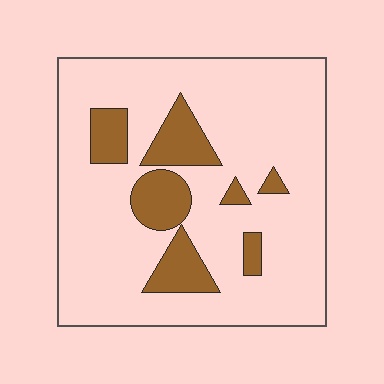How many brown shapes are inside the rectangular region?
7.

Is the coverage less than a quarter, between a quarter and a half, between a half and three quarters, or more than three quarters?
Less than a quarter.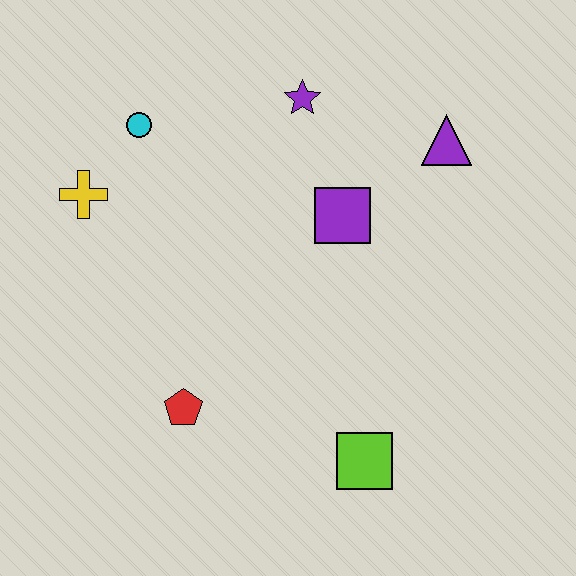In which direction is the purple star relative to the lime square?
The purple star is above the lime square.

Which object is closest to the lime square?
The red pentagon is closest to the lime square.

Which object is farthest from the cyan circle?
The lime square is farthest from the cyan circle.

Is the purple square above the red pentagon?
Yes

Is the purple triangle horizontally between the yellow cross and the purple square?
No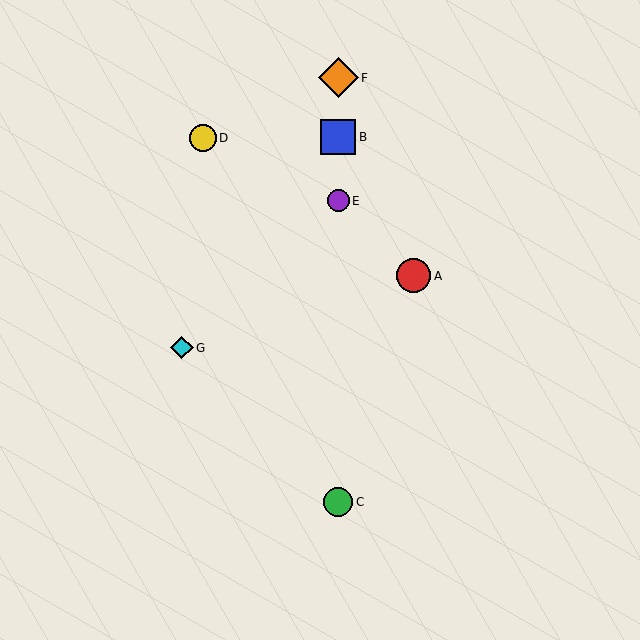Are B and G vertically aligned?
No, B is at x≈338 and G is at x≈182.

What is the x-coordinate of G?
Object G is at x≈182.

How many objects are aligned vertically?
4 objects (B, C, E, F) are aligned vertically.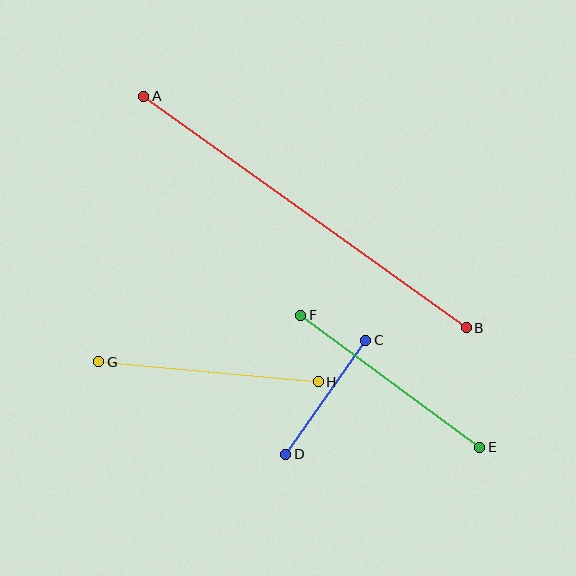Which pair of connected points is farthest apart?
Points A and B are farthest apart.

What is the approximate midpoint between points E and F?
The midpoint is at approximately (390, 381) pixels.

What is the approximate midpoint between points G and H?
The midpoint is at approximately (208, 372) pixels.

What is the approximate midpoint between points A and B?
The midpoint is at approximately (305, 212) pixels.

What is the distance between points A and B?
The distance is approximately 397 pixels.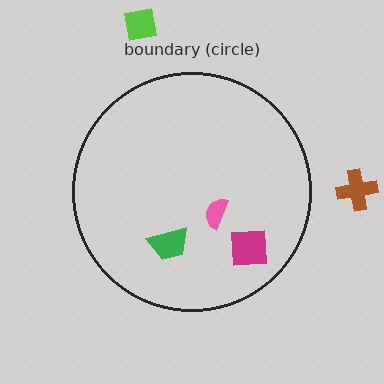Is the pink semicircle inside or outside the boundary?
Inside.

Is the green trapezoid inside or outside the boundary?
Inside.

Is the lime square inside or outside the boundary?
Outside.